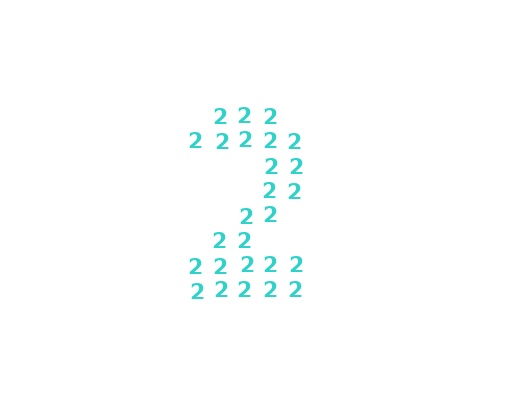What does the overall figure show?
The overall figure shows the digit 2.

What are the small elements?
The small elements are digit 2's.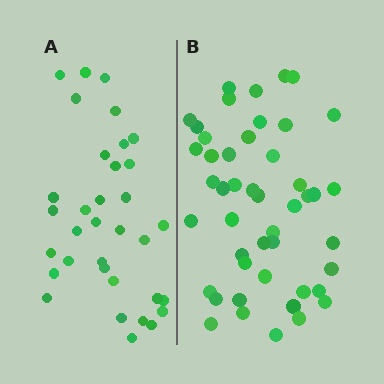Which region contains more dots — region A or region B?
Region B (the right region) has more dots.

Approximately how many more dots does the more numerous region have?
Region B has approximately 15 more dots than region A.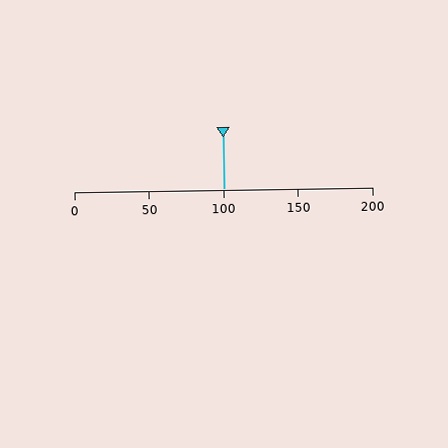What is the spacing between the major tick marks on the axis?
The major ticks are spaced 50 apart.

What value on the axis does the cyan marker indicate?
The marker indicates approximately 100.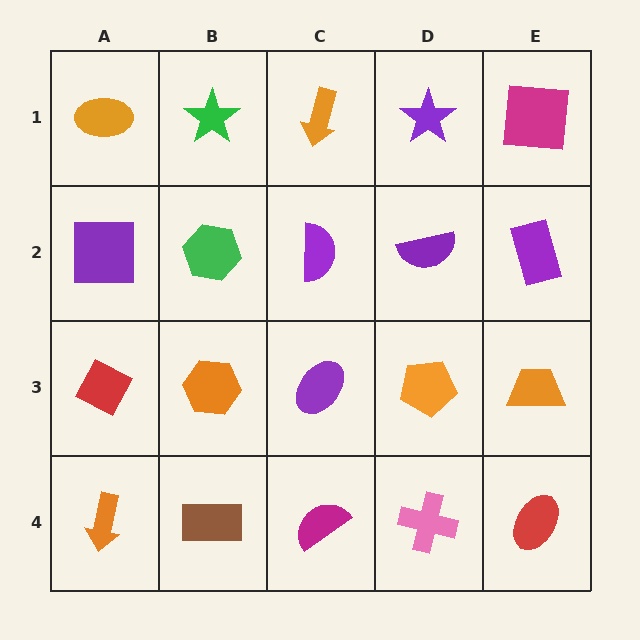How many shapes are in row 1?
5 shapes.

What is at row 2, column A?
A purple square.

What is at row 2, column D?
A purple semicircle.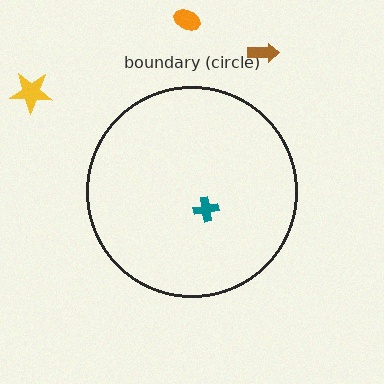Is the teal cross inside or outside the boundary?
Inside.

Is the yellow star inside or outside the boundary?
Outside.